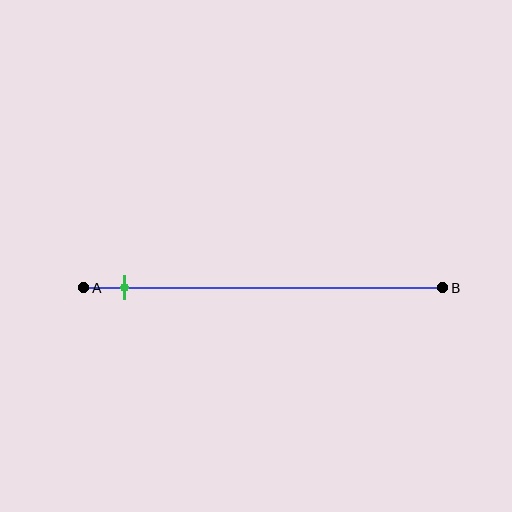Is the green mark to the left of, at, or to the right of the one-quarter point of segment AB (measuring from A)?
The green mark is to the left of the one-quarter point of segment AB.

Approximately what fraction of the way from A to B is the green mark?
The green mark is approximately 10% of the way from A to B.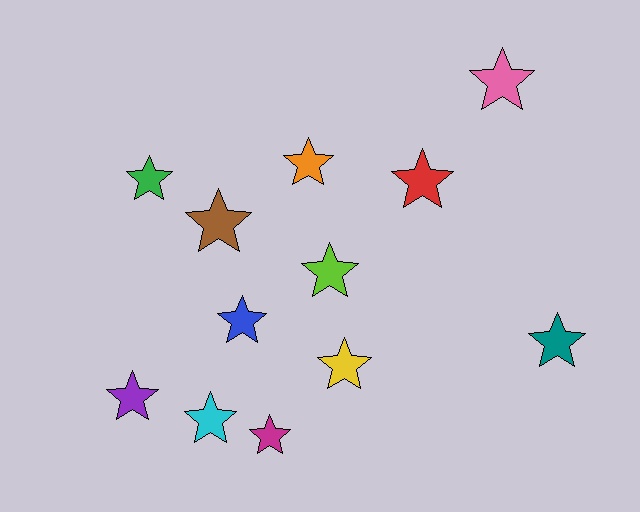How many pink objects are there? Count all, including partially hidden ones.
There is 1 pink object.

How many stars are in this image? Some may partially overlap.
There are 12 stars.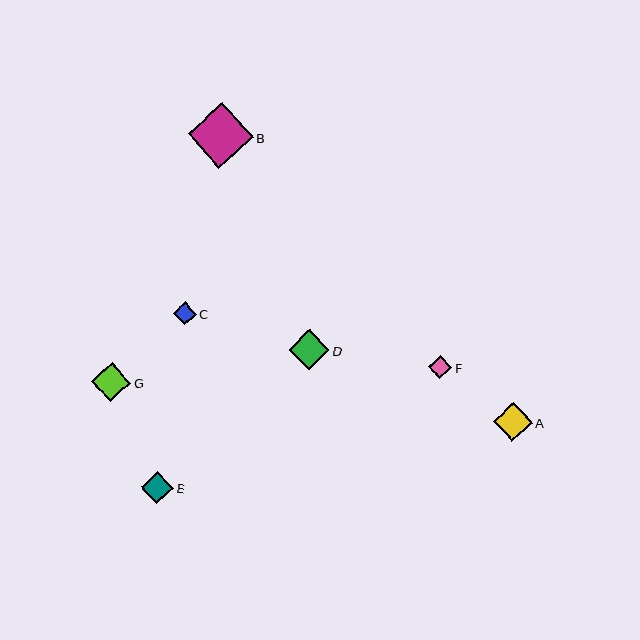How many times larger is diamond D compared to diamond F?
Diamond D is approximately 1.8 times the size of diamond F.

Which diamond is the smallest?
Diamond C is the smallest with a size of approximately 23 pixels.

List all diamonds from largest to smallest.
From largest to smallest: B, D, G, A, E, F, C.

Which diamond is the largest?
Diamond B is the largest with a size of approximately 65 pixels.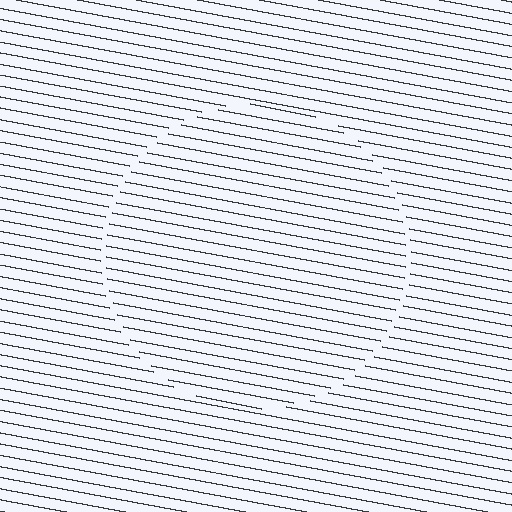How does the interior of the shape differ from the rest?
The interior of the shape contains the same grating, shifted by half a period — the contour is defined by the phase discontinuity where line-ends from the inner and outer gratings abut.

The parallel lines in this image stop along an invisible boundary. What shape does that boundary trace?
An illusory circle. The interior of the shape contains the same grating, shifted by half a period — the contour is defined by the phase discontinuity where line-ends from the inner and outer gratings abut.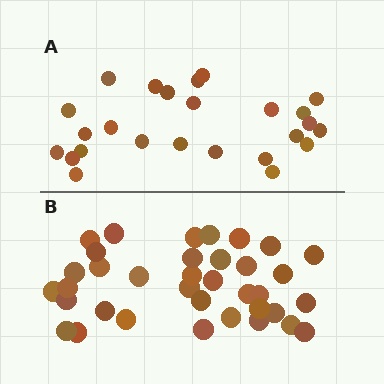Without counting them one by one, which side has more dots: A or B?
Region B (the bottom region) has more dots.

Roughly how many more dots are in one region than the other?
Region B has roughly 12 or so more dots than region A.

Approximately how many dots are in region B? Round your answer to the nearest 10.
About 40 dots. (The exact count is 36, which rounds to 40.)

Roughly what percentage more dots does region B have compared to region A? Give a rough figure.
About 45% more.